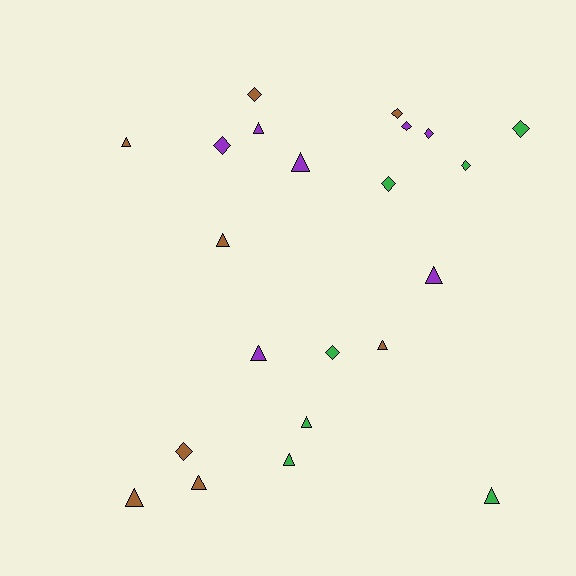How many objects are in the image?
There are 22 objects.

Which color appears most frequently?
Brown, with 8 objects.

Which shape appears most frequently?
Triangle, with 12 objects.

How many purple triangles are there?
There are 4 purple triangles.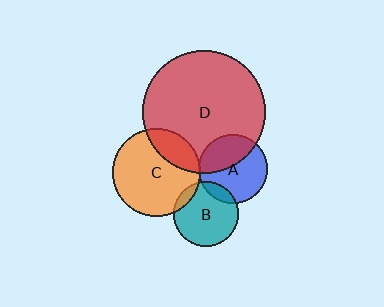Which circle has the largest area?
Circle D (red).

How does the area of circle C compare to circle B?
Approximately 1.8 times.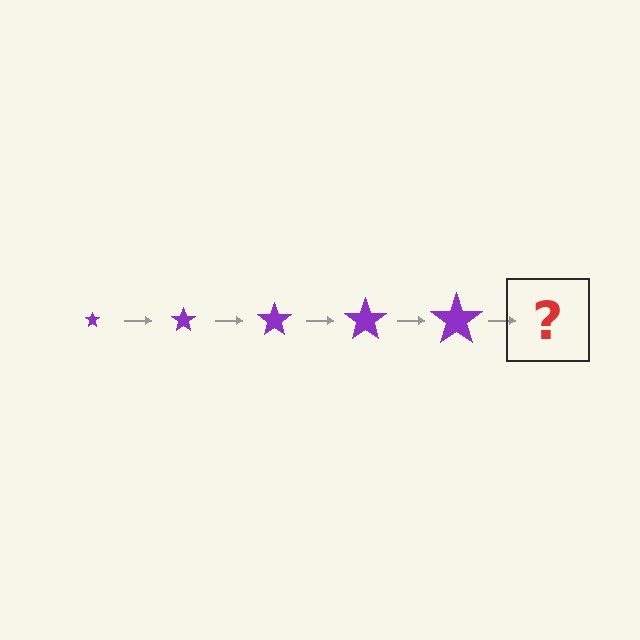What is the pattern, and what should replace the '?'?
The pattern is that the star gets progressively larger each step. The '?' should be a purple star, larger than the previous one.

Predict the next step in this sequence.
The next step is a purple star, larger than the previous one.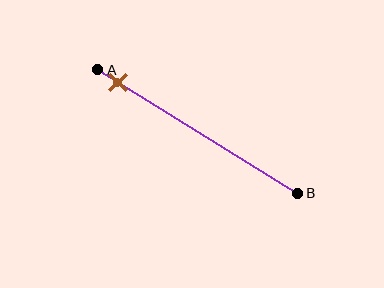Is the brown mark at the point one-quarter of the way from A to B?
No, the mark is at about 10% from A, not at the 25% one-quarter point.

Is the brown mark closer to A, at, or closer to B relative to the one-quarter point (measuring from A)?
The brown mark is closer to point A than the one-quarter point of segment AB.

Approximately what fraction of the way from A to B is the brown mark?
The brown mark is approximately 10% of the way from A to B.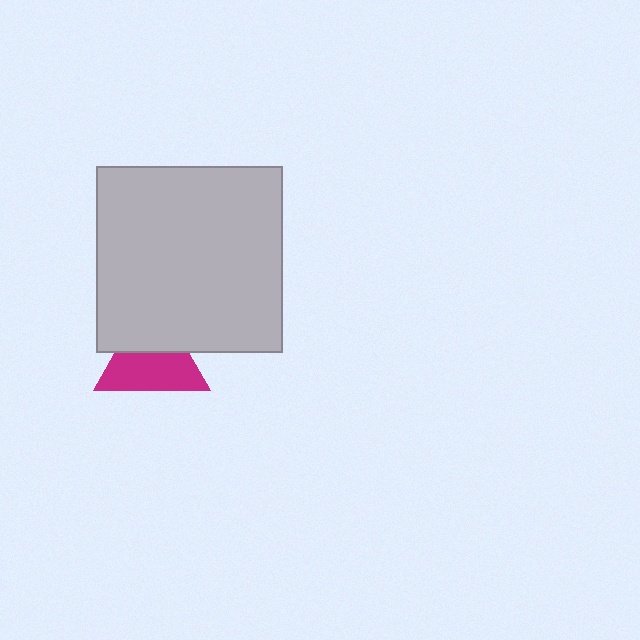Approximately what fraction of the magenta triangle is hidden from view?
Roughly 40% of the magenta triangle is hidden behind the light gray square.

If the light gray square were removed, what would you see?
You would see the complete magenta triangle.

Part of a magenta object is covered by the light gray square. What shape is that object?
It is a triangle.